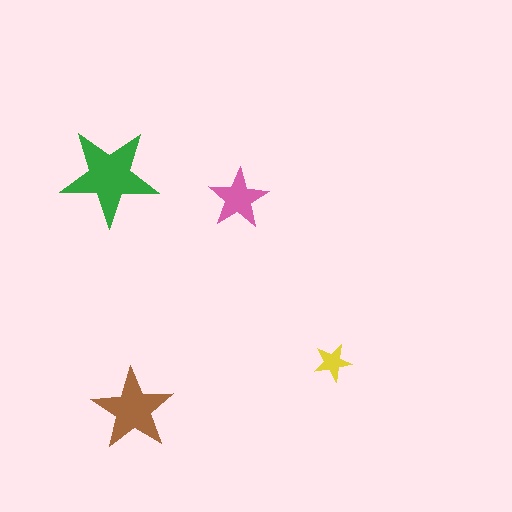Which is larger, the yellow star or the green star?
The green one.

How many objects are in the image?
There are 4 objects in the image.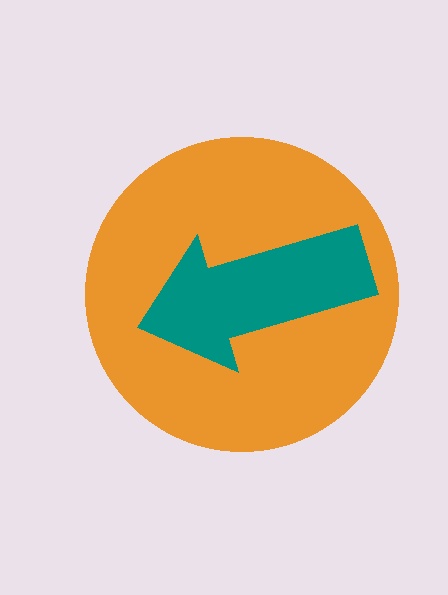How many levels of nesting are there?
2.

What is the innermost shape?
The teal arrow.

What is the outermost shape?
The orange circle.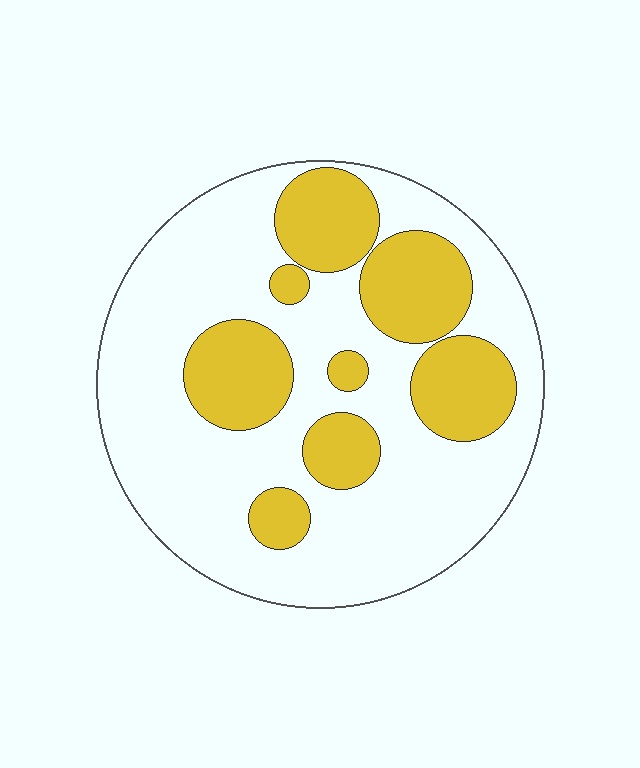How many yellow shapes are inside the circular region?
8.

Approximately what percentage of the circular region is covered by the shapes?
Approximately 30%.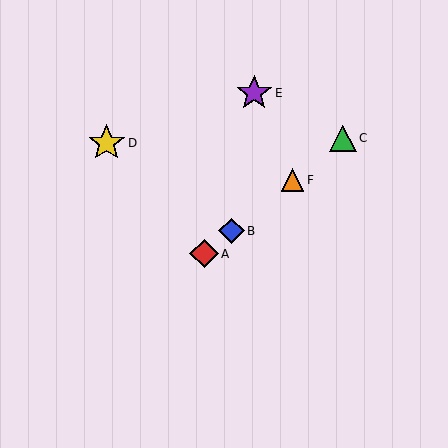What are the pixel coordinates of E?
Object E is at (254, 93).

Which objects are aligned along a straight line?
Objects A, B, C, F are aligned along a straight line.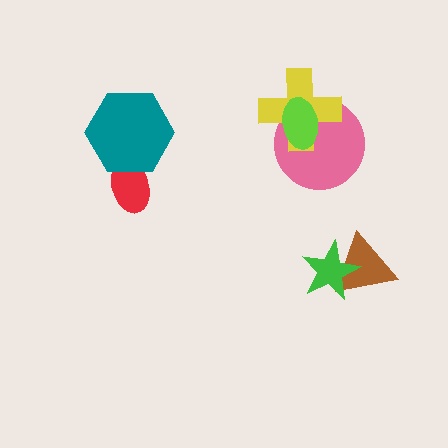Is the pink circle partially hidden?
Yes, it is partially covered by another shape.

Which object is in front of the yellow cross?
The lime ellipse is in front of the yellow cross.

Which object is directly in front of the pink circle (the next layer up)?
The yellow cross is directly in front of the pink circle.